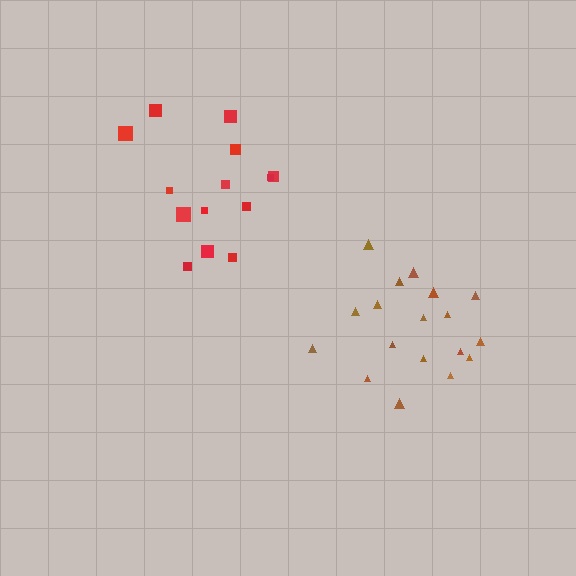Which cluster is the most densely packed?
Brown.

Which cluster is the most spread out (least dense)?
Red.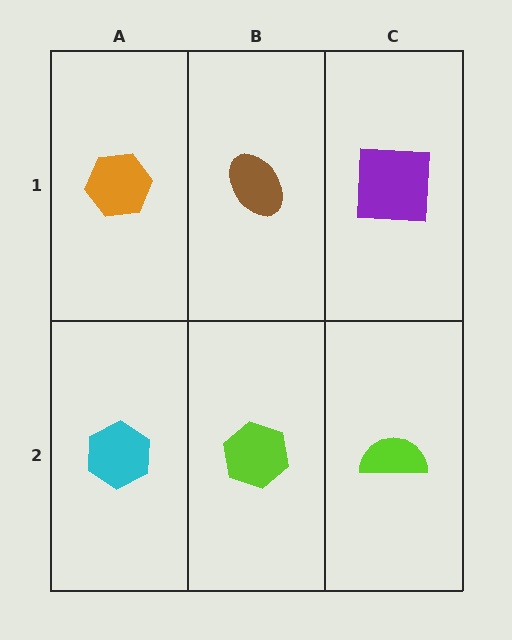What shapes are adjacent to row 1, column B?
A lime hexagon (row 2, column B), an orange hexagon (row 1, column A), a purple square (row 1, column C).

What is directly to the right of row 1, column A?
A brown ellipse.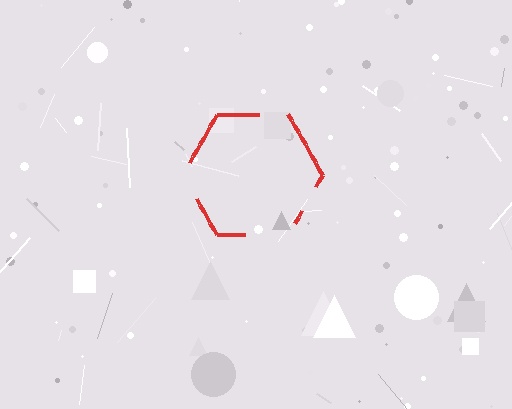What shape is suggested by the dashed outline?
The dashed outline suggests a hexagon.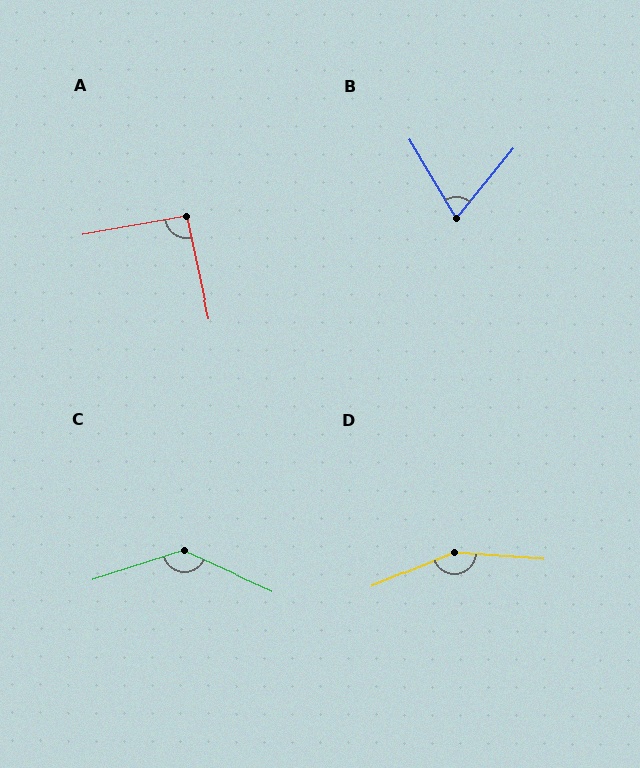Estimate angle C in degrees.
Approximately 138 degrees.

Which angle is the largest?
D, at approximately 153 degrees.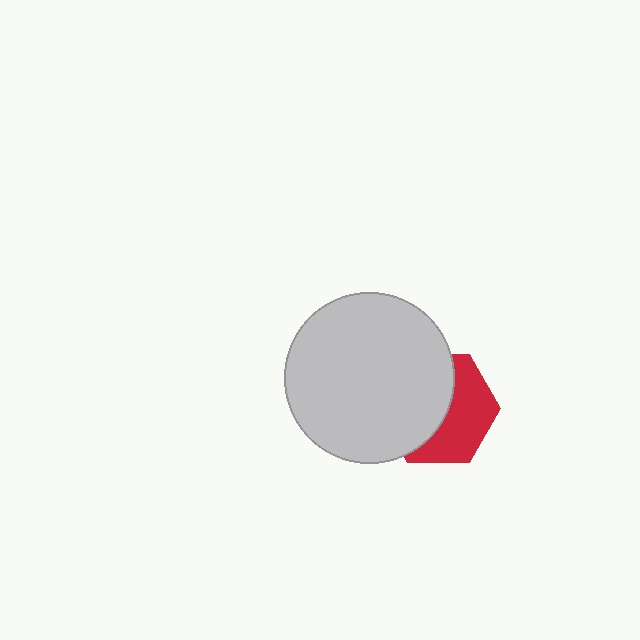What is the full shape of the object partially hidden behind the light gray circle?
The partially hidden object is a red hexagon.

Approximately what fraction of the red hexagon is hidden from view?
Roughly 53% of the red hexagon is hidden behind the light gray circle.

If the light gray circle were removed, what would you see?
You would see the complete red hexagon.